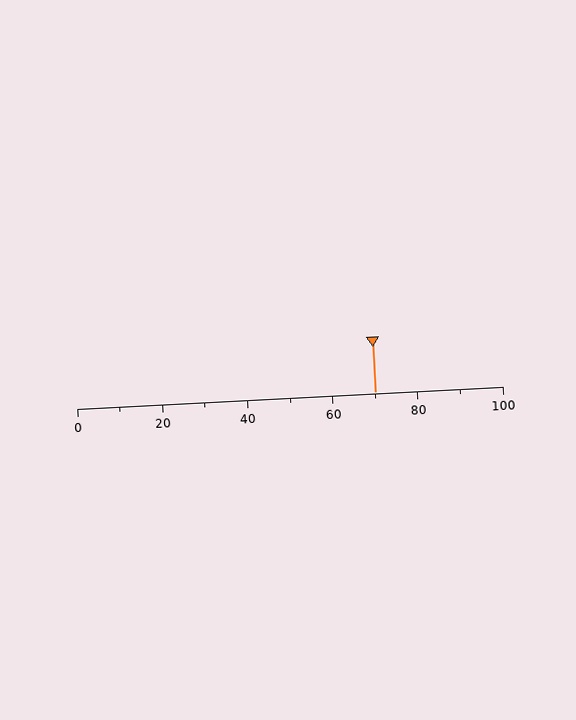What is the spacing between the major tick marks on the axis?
The major ticks are spaced 20 apart.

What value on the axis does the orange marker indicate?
The marker indicates approximately 70.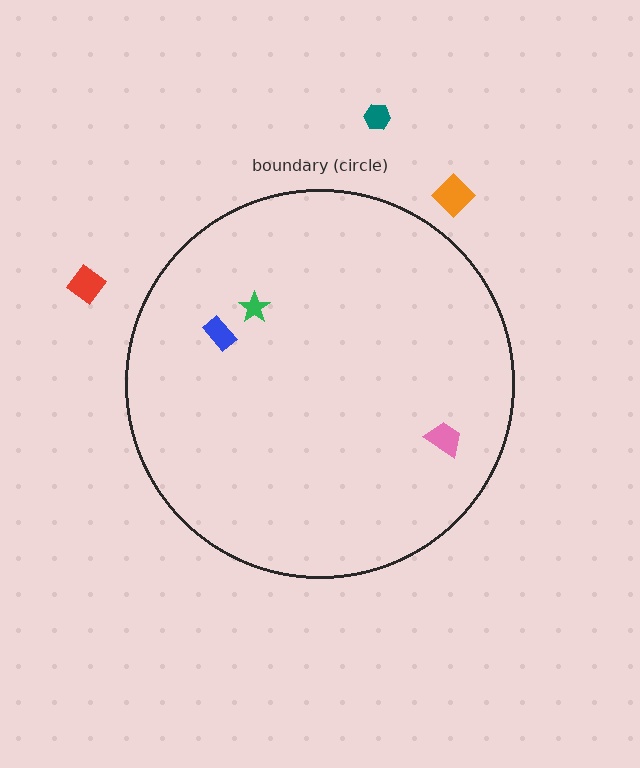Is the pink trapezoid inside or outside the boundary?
Inside.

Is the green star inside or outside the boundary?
Inside.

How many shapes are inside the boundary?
3 inside, 3 outside.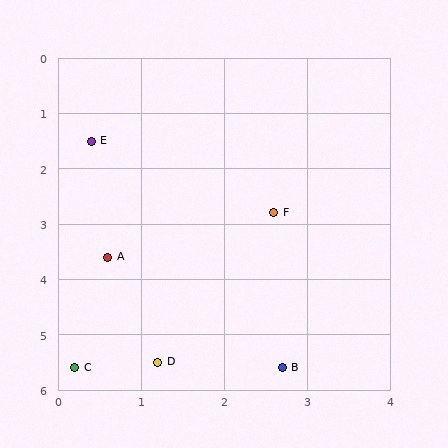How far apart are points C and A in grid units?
Points C and A are about 2.0 grid units apart.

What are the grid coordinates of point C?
Point C is at approximately (0.2, 5.6).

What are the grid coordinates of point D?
Point D is at approximately (1.2, 5.5).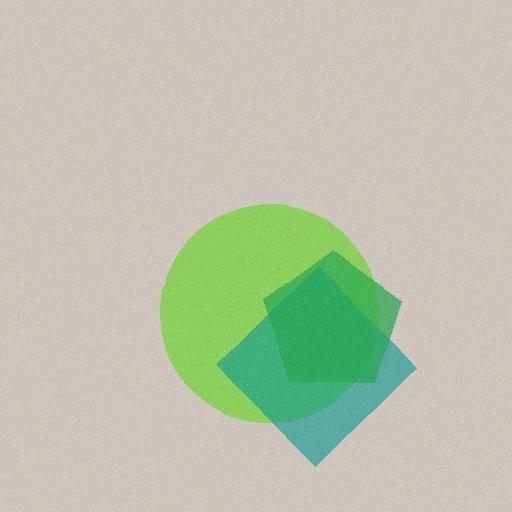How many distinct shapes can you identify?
There are 3 distinct shapes: a lime circle, a teal diamond, a green pentagon.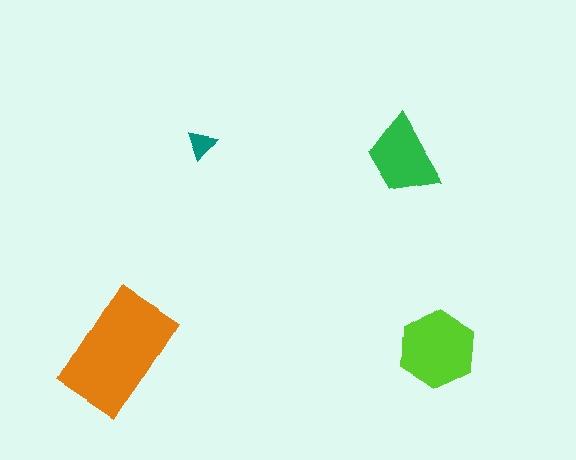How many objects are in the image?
There are 4 objects in the image.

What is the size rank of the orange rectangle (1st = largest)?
1st.